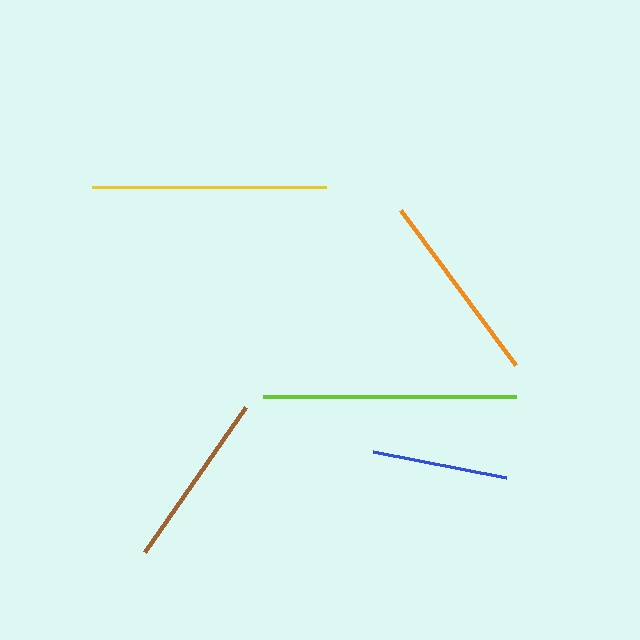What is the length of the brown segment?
The brown segment is approximately 177 pixels long.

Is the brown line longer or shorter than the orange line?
The orange line is longer than the brown line.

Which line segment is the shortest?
The blue line is the shortest at approximately 135 pixels.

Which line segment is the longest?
The lime line is the longest at approximately 253 pixels.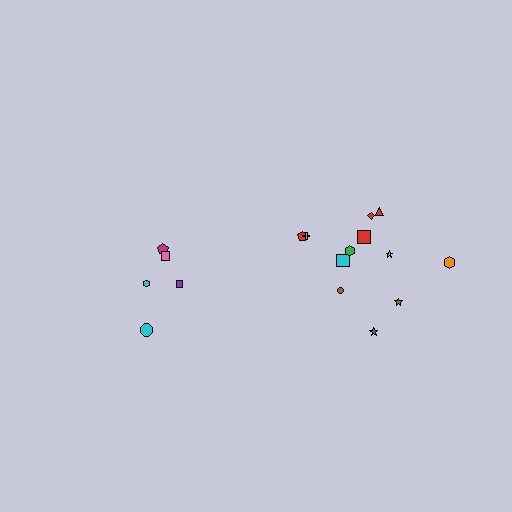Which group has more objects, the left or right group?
The right group.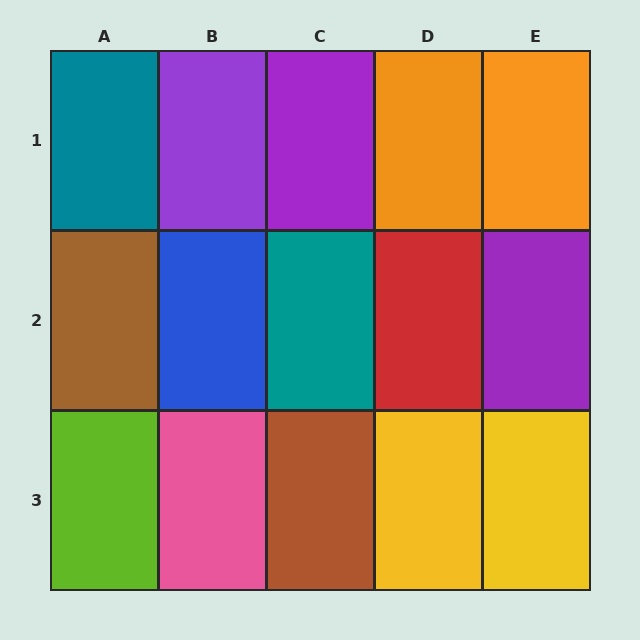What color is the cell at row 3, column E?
Yellow.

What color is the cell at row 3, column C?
Brown.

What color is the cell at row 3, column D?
Yellow.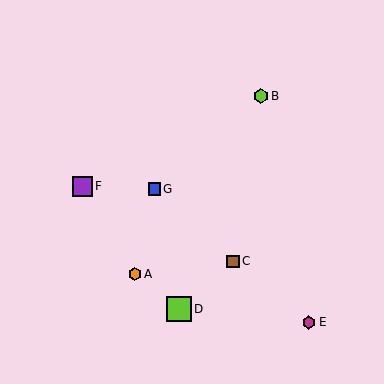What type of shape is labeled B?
Shape B is a lime hexagon.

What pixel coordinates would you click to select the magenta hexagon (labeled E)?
Click at (309, 322) to select the magenta hexagon E.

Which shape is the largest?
The lime square (labeled D) is the largest.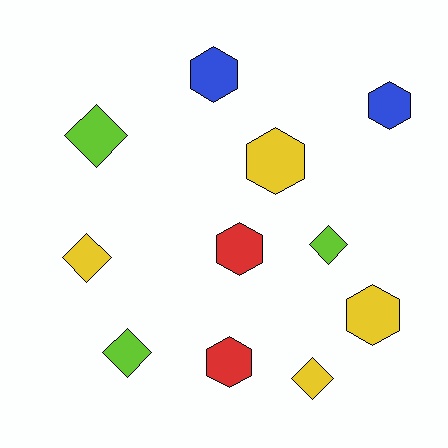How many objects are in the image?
There are 11 objects.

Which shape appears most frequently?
Hexagon, with 6 objects.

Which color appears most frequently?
Yellow, with 4 objects.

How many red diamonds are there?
There are no red diamonds.